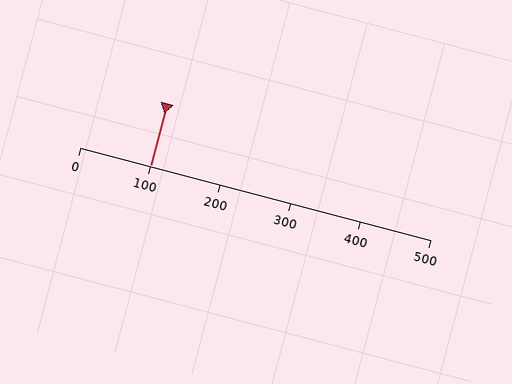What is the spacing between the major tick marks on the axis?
The major ticks are spaced 100 apart.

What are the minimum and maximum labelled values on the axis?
The axis runs from 0 to 500.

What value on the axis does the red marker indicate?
The marker indicates approximately 100.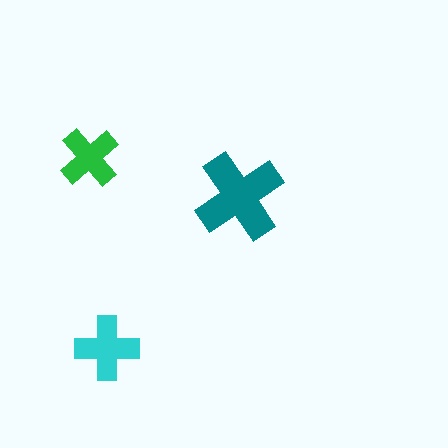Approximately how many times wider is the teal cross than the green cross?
About 1.5 times wider.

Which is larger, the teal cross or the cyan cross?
The teal one.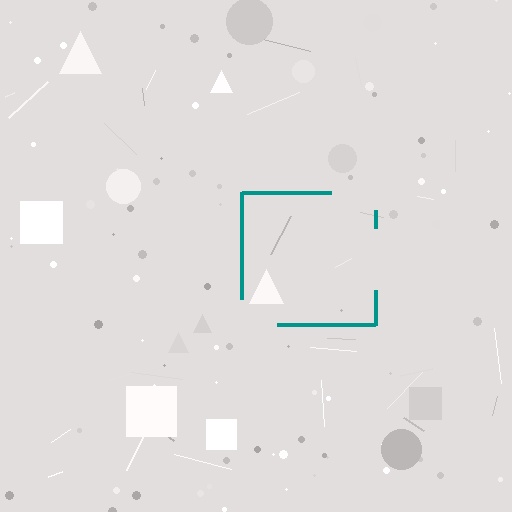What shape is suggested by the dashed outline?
The dashed outline suggests a square.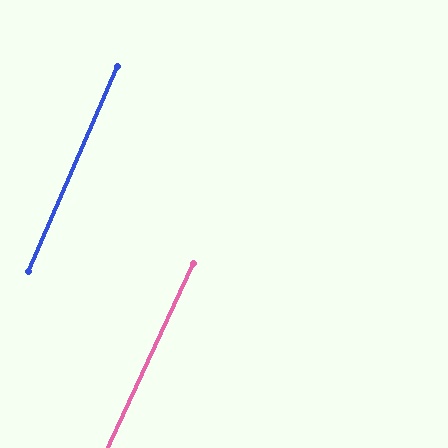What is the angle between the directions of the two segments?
Approximately 1 degree.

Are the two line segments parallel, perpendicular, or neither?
Parallel — their directions differ by only 1.5°.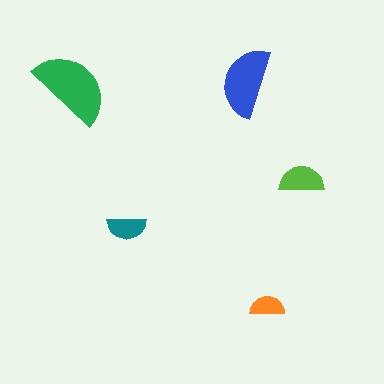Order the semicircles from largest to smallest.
the green one, the blue one, the lime one, the teal one, the orange one.